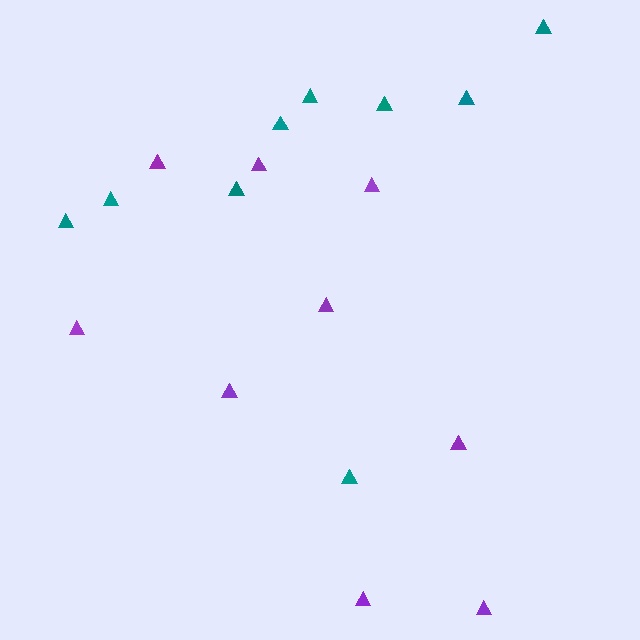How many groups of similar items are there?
There are 2 groups: one group of teal triangles (9) and one group of purple triangles (9).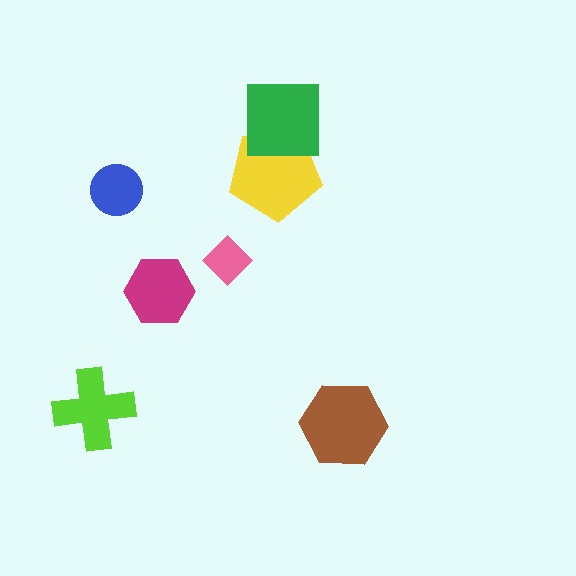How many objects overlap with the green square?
1 object overlaps with the green square.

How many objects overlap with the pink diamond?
0 objects overlap with the pink diamond.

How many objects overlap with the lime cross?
0 objects overlap with the lime cross.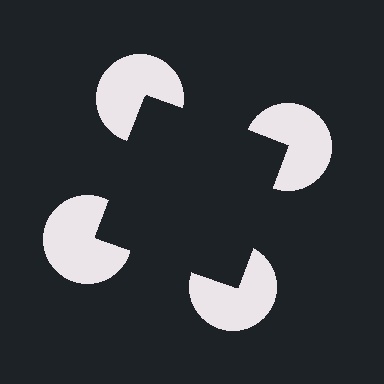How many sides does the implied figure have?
4 sides.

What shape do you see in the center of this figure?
An illusory square — its edges are inferred from the aligned wedge cuts in the pac-man discs, not physically drawn.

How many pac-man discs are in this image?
There are 4 — one at each vertex of the illusory square.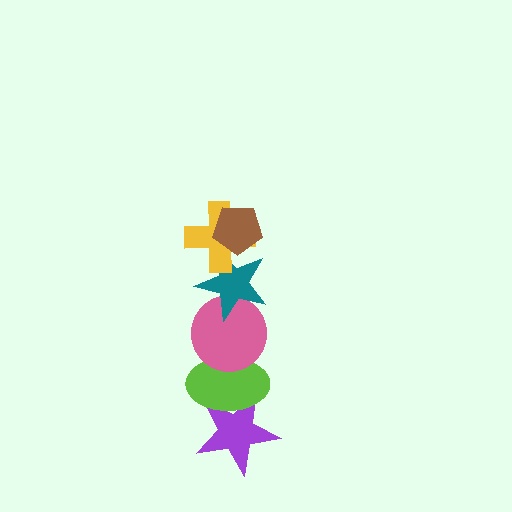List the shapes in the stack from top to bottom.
From top to bottom: the brown pentagon, the yellow cross, the teal star, the pink circle, the lime ellipse, the purple star.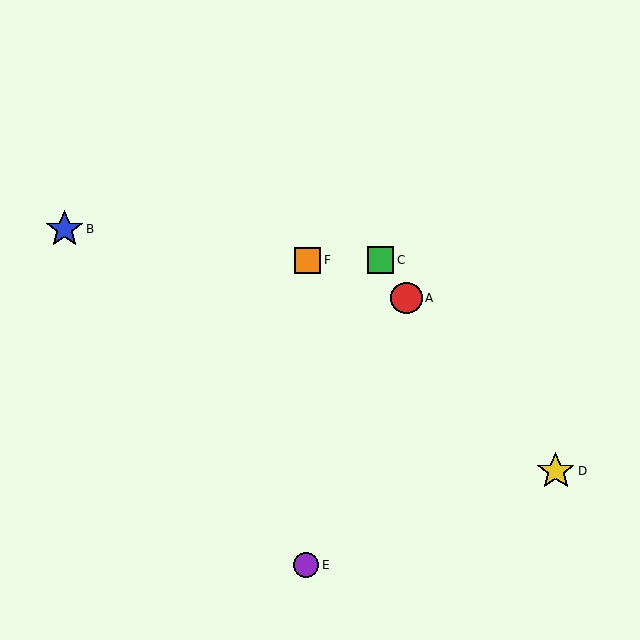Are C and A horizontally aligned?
No, C is at y≈260 and A is at y≈298.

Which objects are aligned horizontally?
Objects C, F are aligned horizontally.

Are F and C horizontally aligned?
Yes, both are at y≈260.